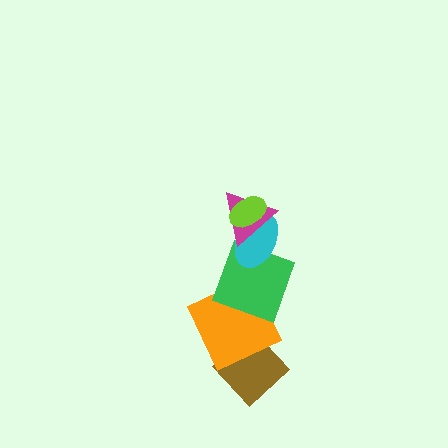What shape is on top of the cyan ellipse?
The magenta triangle is on top of the cyan ellipse.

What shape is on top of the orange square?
The green square is on top of the orange square.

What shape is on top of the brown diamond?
The orange square is on top of the brown diamond.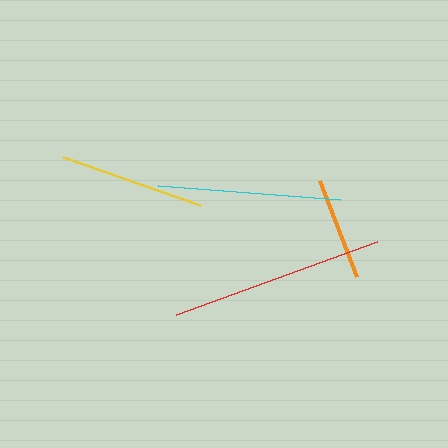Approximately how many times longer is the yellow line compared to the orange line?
The yellow line is approximately 1.4 times the length of the orange line.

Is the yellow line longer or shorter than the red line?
The red line is longer than the yellow line.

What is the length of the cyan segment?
The cyan segment is approximately 182 pixels long.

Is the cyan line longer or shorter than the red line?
The red line is longer than the cyan line.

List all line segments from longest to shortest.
From longest to shortest: red, cyan, yellow, orange.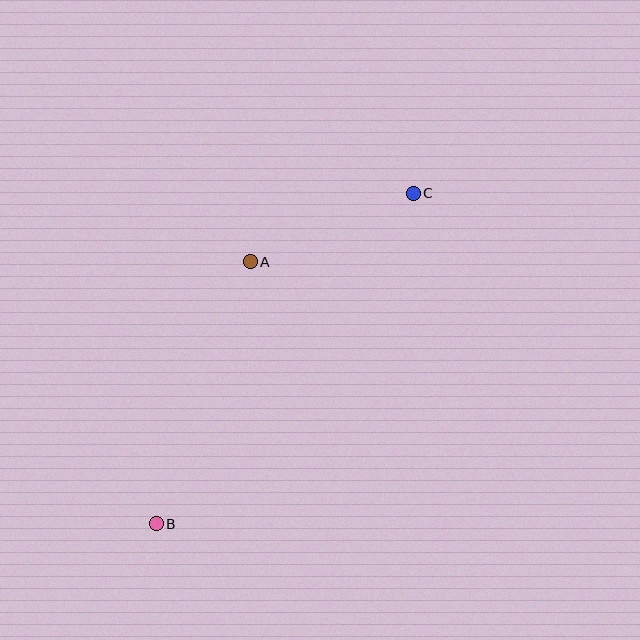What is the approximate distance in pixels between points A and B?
The distance between A and B is approximately 279 pixels.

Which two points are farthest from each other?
Points B and C are farthest from each other.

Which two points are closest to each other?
Points A and C are closest to each other.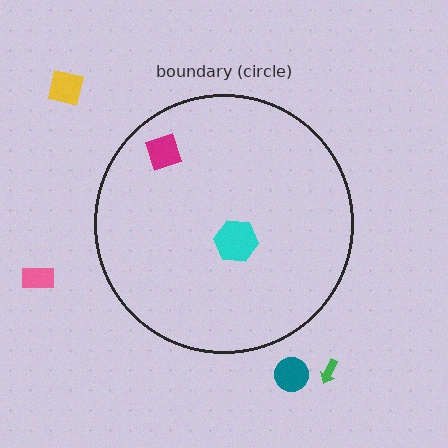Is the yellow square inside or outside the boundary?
Outside.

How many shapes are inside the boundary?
2 inside, 4 outside.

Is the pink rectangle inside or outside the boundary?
Outside.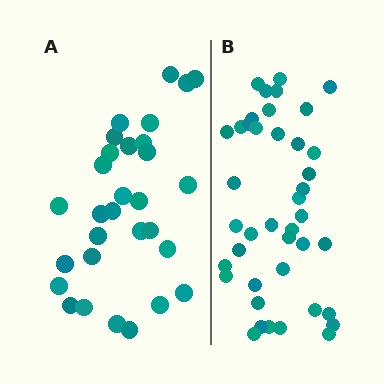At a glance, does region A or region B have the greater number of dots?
Region B (the right region) has more dots.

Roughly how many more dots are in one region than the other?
Region B has roughly 12 or so more dots than region A.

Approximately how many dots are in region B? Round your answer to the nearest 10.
About 40 dots. (The exact count is 41, which rounds to 40.)